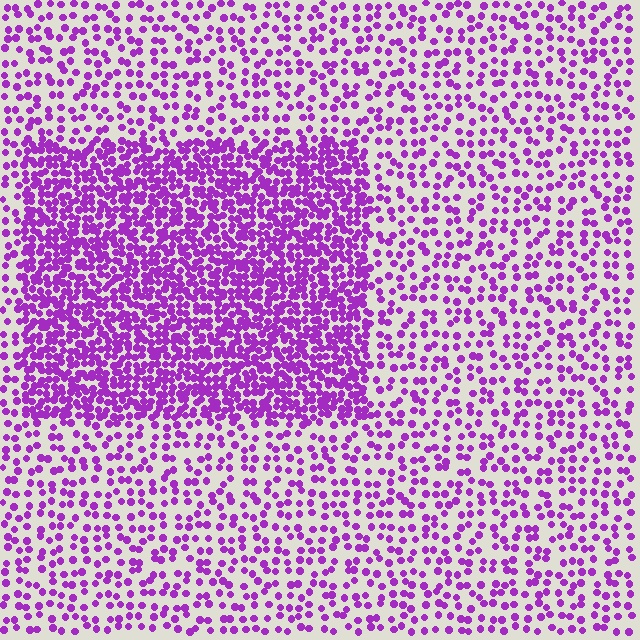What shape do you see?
I see a rectangle.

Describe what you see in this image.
The image contains small purple elements arranged at two different densities. A rectangle-shaped region is visible where the elements are more densely packed than the surrounding area.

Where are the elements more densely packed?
The elements are more densely packed inside the rectangle boundary.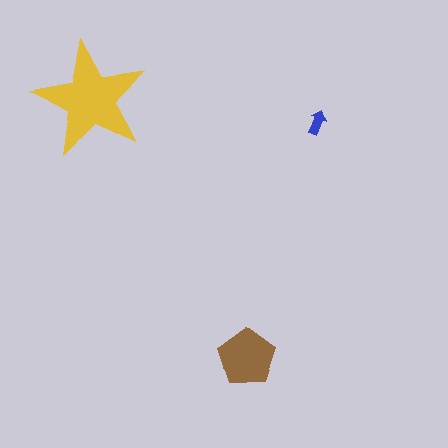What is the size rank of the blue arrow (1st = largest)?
3rd.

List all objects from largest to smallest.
The yellow star, the brown pentagon, the blue arrow.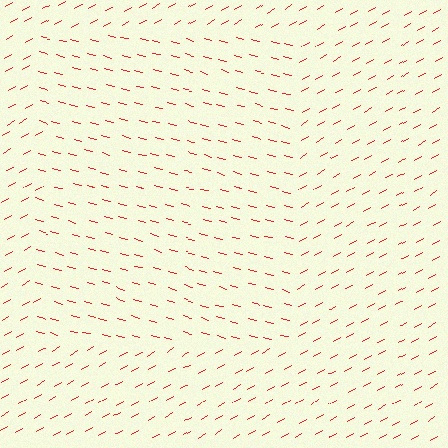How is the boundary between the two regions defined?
The boundary is defined purely by a change in line orientation (approximately 45 degrees difference). All lines are the same color and thickness.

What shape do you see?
I see a rectangle.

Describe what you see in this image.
The image is filled with small red line segments. A rectangle region in the image has lines oriented differently from the surrounding lines, creating a visible texture boundary.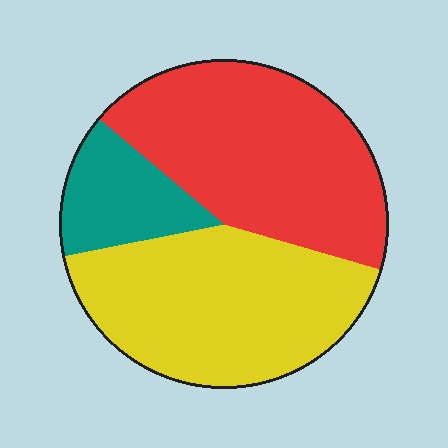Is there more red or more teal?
Red.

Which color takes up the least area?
Teal, at roughly 15%.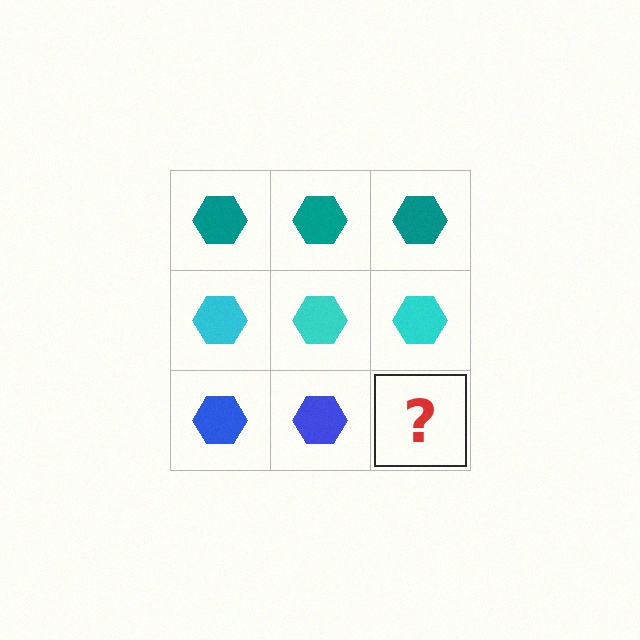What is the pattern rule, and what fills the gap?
The rule is that each row has a consistent color. The gap should be filled with a blue hexagon.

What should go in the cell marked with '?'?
The missing cell should contain a blue hexagon.